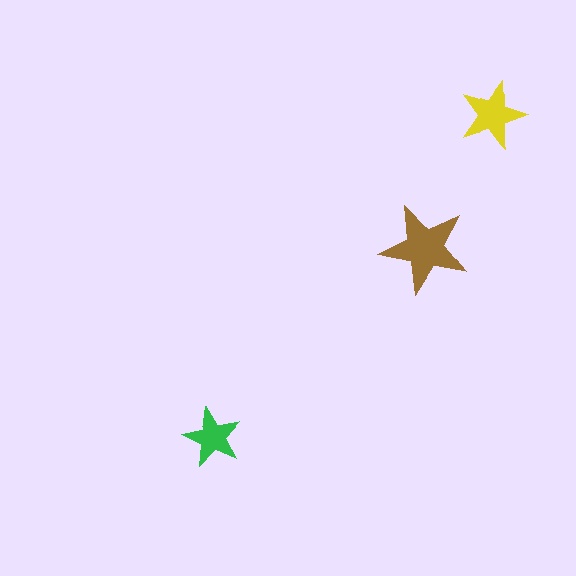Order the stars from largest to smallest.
the brown one, the yellow one, the green one.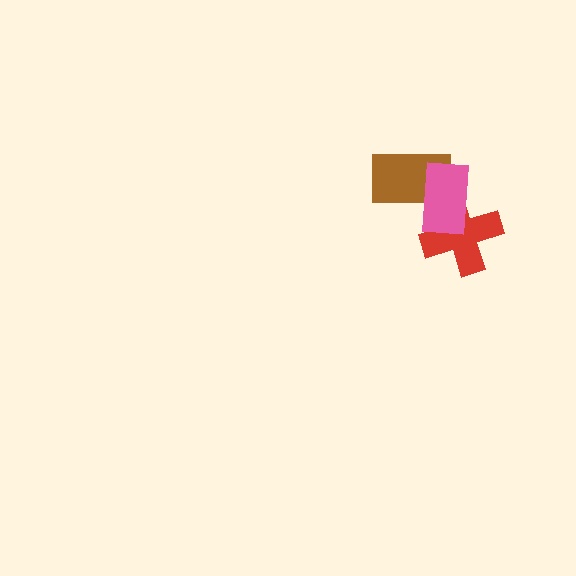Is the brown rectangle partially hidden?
Yes, it is partially covered by another shape.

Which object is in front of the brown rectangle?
The pink rectangle is in front of the brown rectangle.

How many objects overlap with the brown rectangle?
1 object overlaps with the brown rectangle.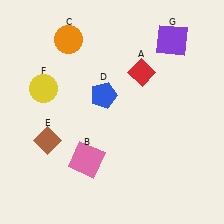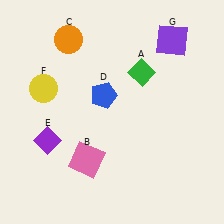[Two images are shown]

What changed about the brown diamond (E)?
In Image 1, E is brown. In Image 2, it changed to purple.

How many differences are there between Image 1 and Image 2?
There are 2 differences between the two images.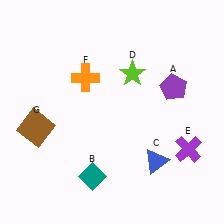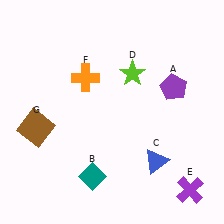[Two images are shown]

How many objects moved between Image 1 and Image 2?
1 object moved between the two images.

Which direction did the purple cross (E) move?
The purple cross (E) moved down.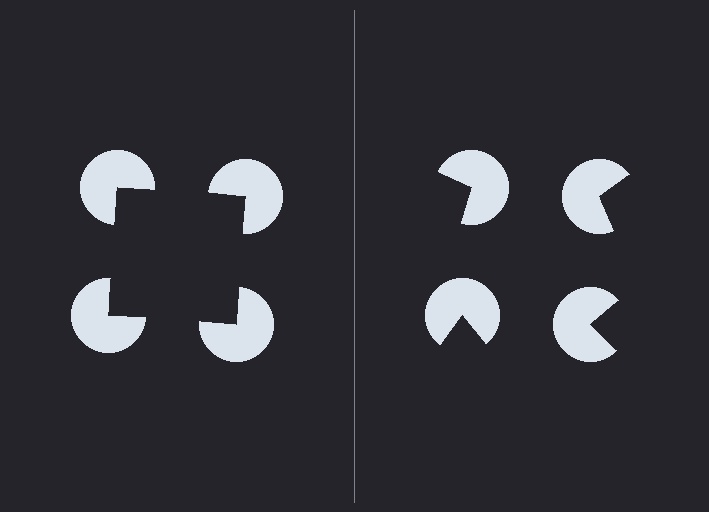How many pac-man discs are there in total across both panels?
8 — 4 on each side.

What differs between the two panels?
The pac-man discs are positioned identically on both sides; only the wedge orientations differ. On the left they align to a square; on the right they are misaligned.